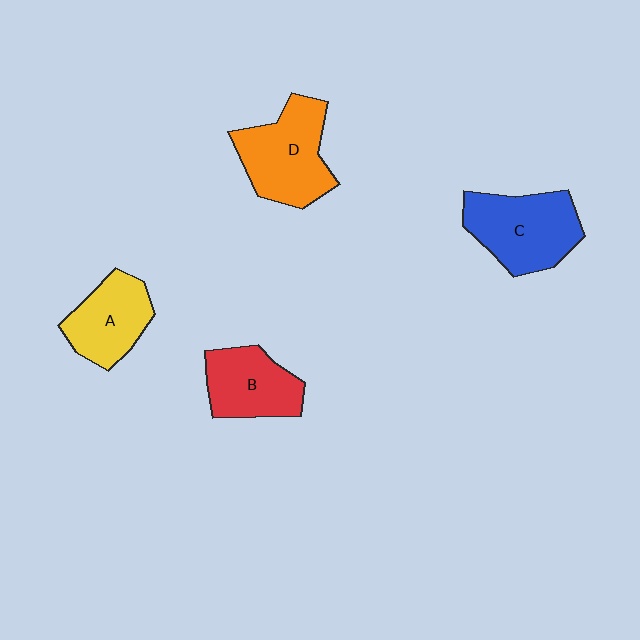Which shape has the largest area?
Shape D (orange).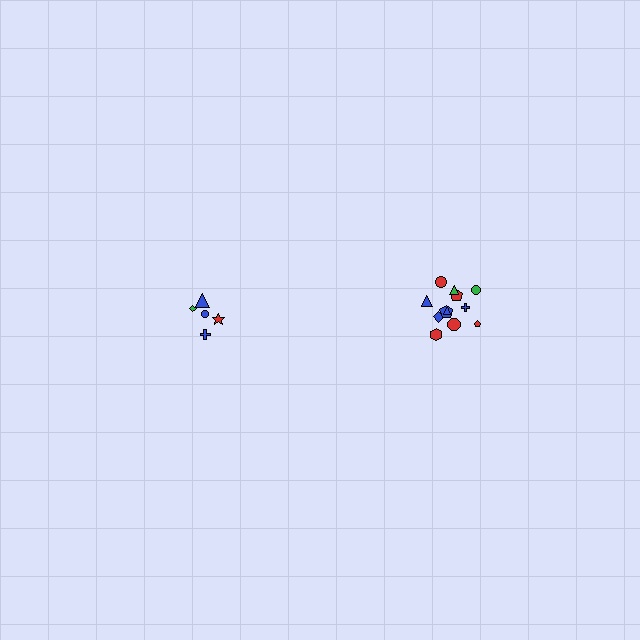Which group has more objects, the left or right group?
The right group.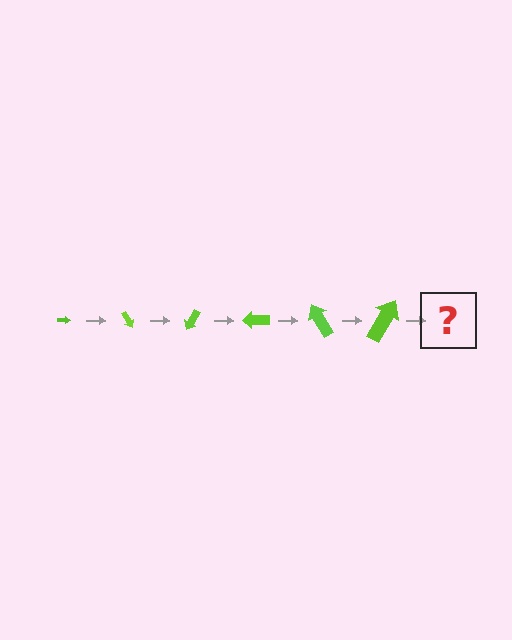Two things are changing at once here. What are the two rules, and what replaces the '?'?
The two rules are that the arrow grows larger each step and it rotates 60 degrees each step. The '?' should be an arrow, larger than the previous one and rotated 360 degrees from the start.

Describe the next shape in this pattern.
It should be an arrow, larger than the previous one and rotated 360 degrees from the start.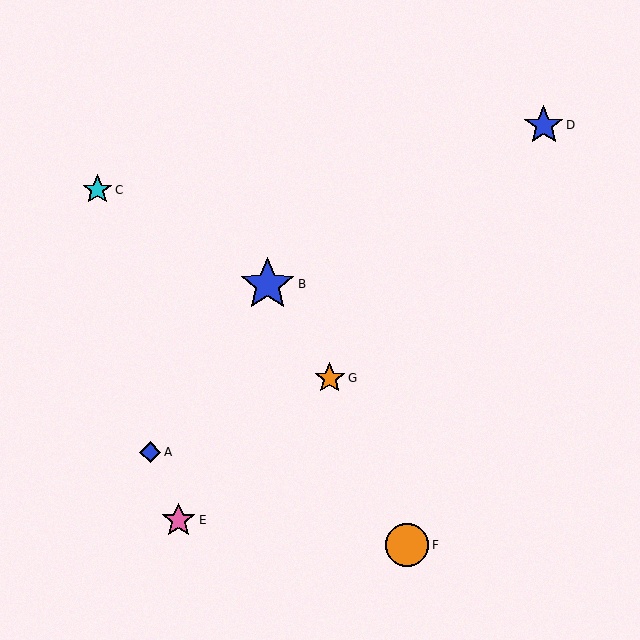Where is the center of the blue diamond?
The center of the blue diamond is at (150, 452).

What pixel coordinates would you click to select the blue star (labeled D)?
Click at (544, 125) to select the blue star D.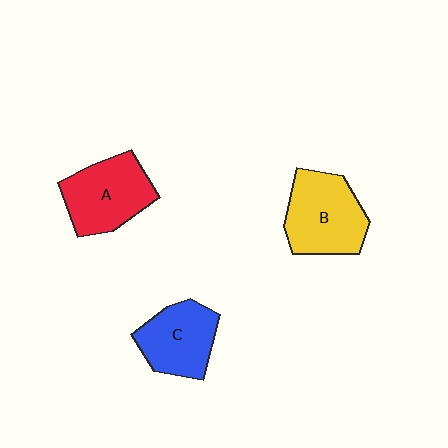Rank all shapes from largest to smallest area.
From largest to smallest: B (yellow), A (red), C (blue).